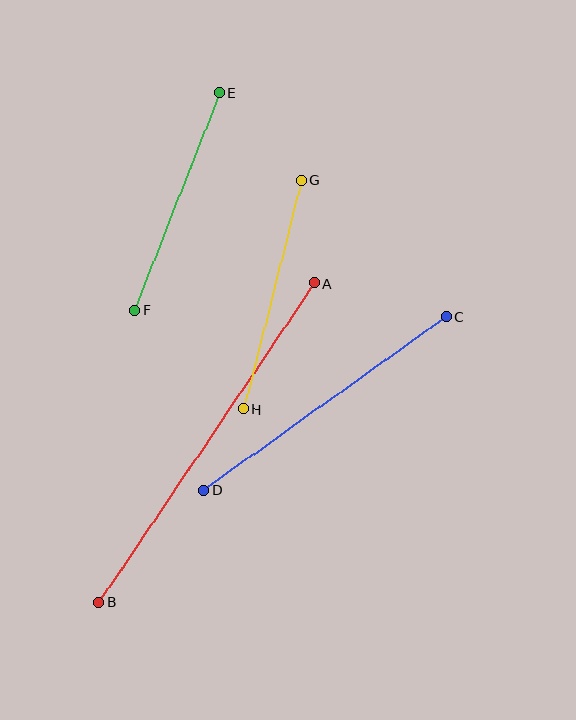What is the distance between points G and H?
The distance is approximately 236 pixels.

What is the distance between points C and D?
The distance is approximately 298 pixels.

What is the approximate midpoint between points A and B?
The midpoint is at approximately (207, 443) pixels.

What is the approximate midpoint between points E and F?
The midpoint is at approximately (177, 201) pixels.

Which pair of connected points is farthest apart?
Points A and B are farthest apart.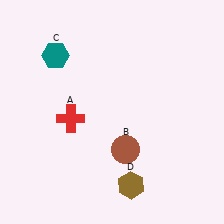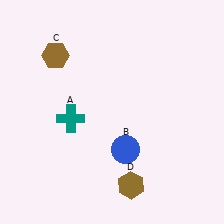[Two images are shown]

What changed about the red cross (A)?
In Image 1, A is red. In Image 2, it changed to teal.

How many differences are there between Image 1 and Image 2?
There are 3 differences between the two images.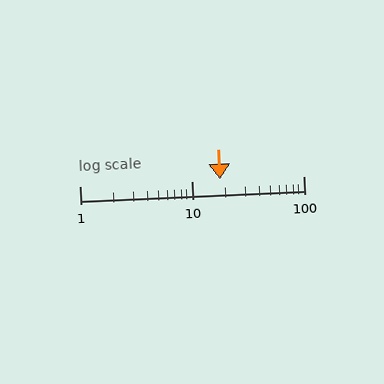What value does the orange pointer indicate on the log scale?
The pointer indicates approximately 18.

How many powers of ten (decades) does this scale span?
The scale spans 2 decades, from 1 to 100.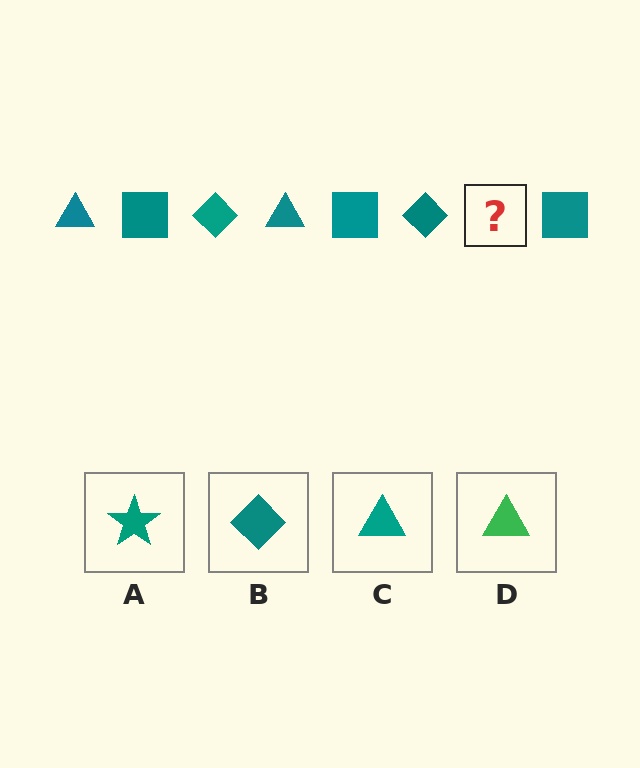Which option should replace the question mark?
Option C.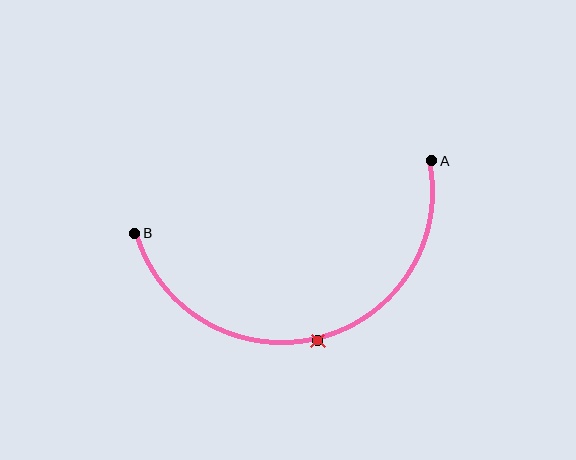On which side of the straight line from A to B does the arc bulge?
The arc bulges below the straight line connecting A and B.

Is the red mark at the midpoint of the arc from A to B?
Yes. The red mark lies on the arc at equal arc-length from both A and B — it is the arc midpoint.